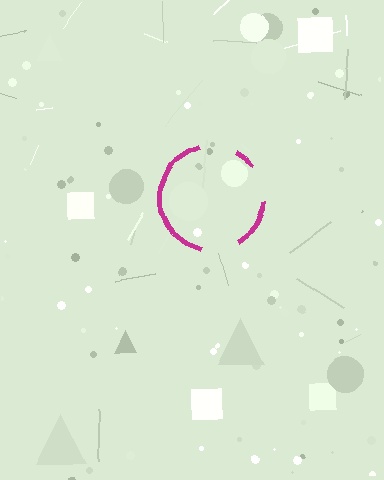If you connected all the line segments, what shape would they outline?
They would outline a circle.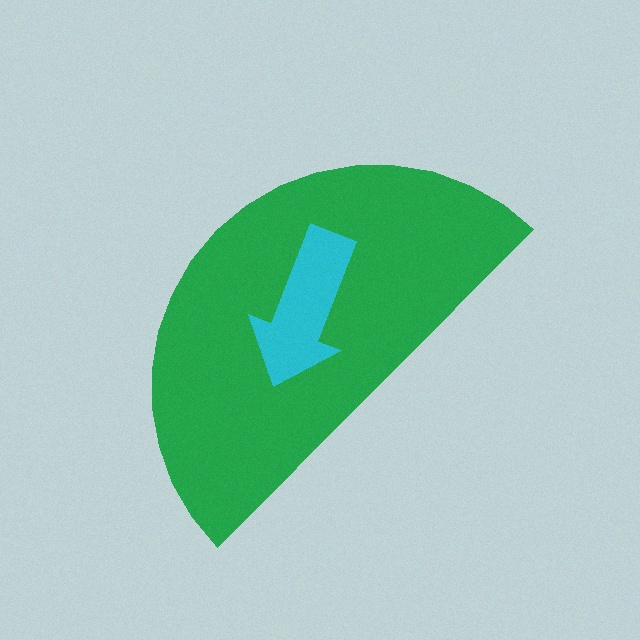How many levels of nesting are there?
2.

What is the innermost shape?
The cyan arrow.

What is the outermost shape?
The green semicircle.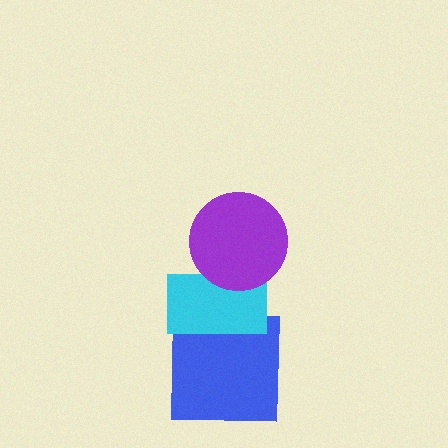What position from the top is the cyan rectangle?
The cyan rectangle is 2nd from the top.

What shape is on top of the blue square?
The cyan rectangle is on top of the blue square.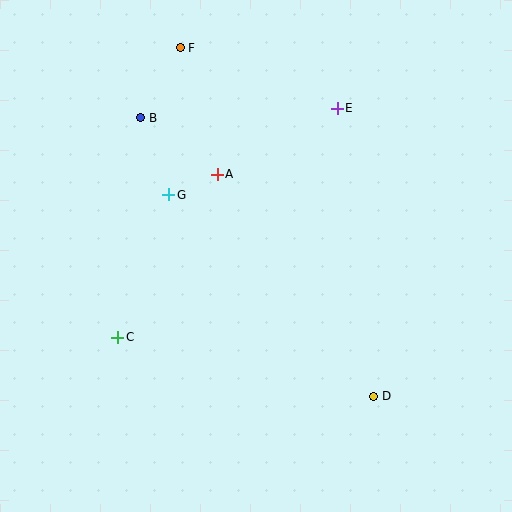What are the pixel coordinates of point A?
Point A is at (217, 174).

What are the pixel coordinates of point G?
Point G is at (169, 195).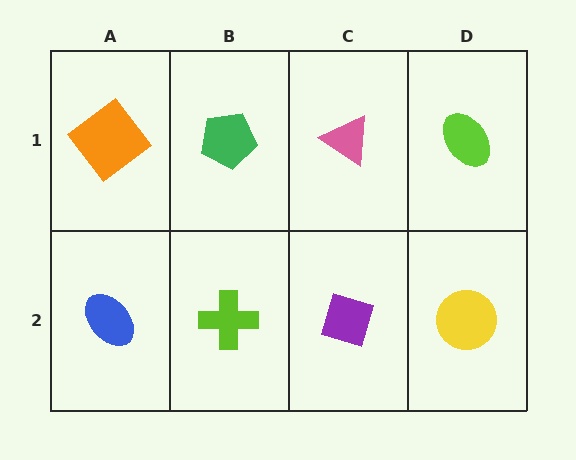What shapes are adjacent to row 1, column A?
A blue ellipse (row 2, column A), a green pentagon (row 1, column B).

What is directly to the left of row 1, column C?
A green pentagon.